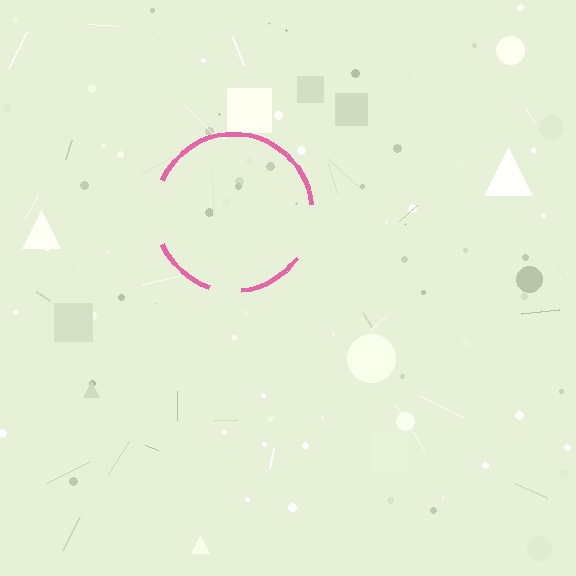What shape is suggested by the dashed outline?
The dashed outline suggests a circle.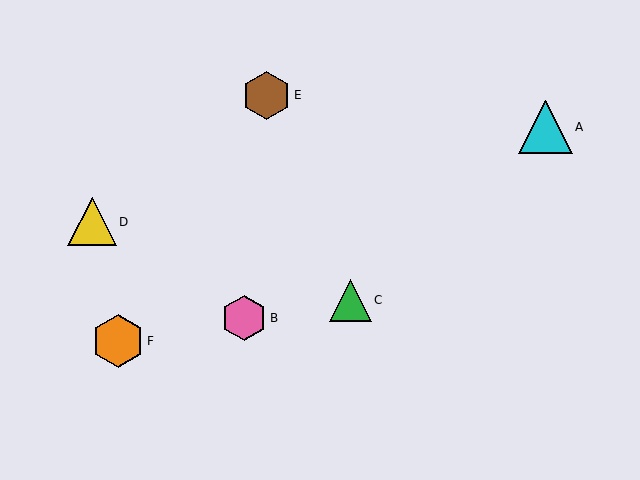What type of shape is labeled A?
Shape A is a cyan triangle.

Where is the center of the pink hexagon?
The center of the pink hexagon is at (244, 318).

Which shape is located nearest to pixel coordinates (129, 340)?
The orange hexagon (labeled F) at (118, 341) is nearest to that location.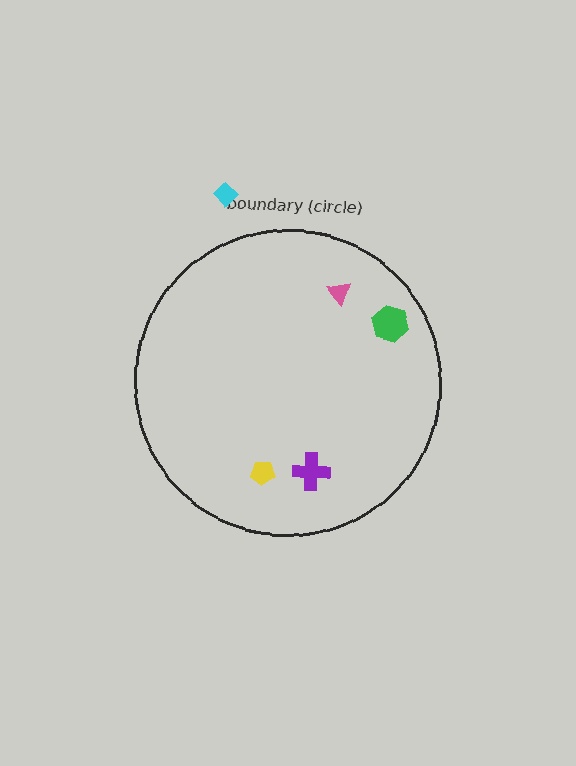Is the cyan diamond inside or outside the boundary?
Outside.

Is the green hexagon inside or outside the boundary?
Inside.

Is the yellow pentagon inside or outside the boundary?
Inside.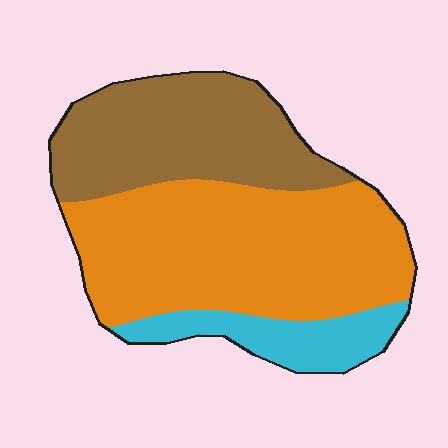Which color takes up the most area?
Orange, at roughly 55%.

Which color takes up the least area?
Cyan, at roughly 15%.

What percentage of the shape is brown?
Brown takes up about one third (1/3) of the shape.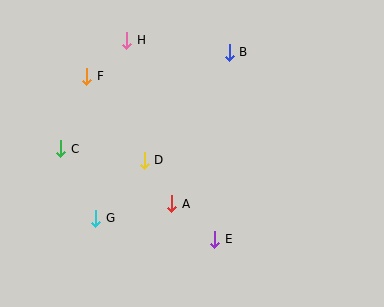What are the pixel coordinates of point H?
Point H is at (127, 40).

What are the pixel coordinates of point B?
Point B is at (229, 52).